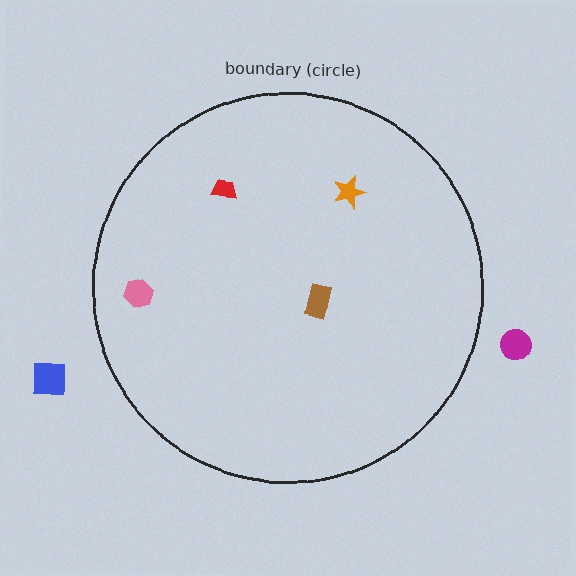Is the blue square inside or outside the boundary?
Outside.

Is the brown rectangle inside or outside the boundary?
Inside.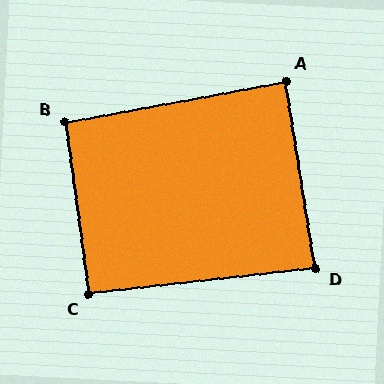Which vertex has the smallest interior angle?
D, at approximately 87 degrees.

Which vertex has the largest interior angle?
B, at approximately 93 degrees.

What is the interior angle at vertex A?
Approximately 89 degrees (approximately right).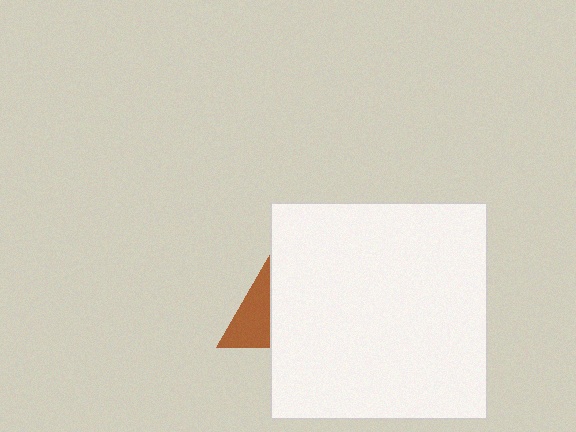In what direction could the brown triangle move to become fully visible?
The brown triangle could move left. That would shift it out from behind the white square entirely.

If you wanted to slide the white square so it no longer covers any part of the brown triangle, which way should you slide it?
Slide it right — that is the most direct way to separate the two shapes.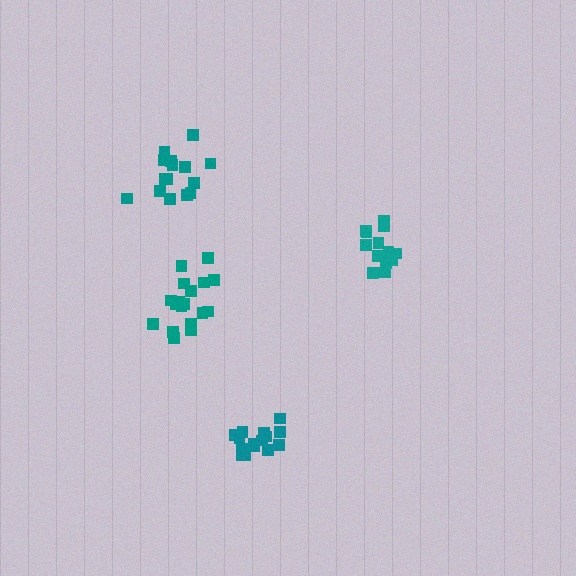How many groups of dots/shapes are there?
There are 4 groups.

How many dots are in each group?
Group 1: 18 dots, Group 2: 13 dots, Group 3: 15 dots, Group 4: 16 dots (62 total).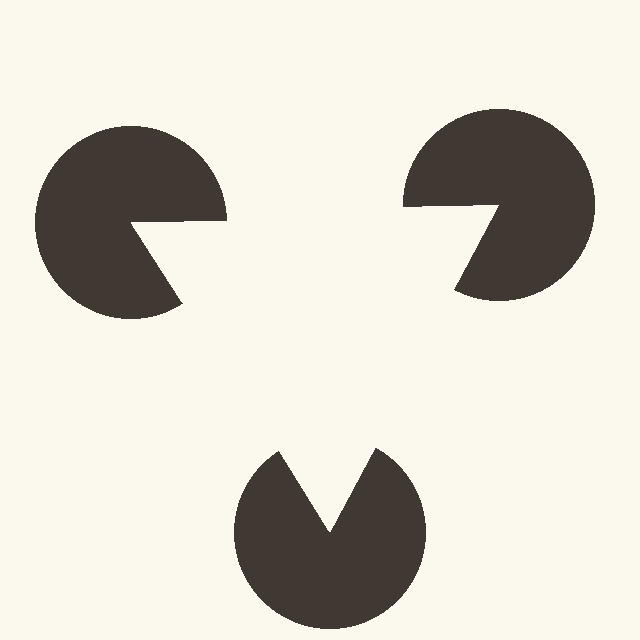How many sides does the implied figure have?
3 sides.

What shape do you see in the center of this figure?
An illusory triangle — its edges are inferred from the aligned wedge cuts in the pac-man discs, not physically drawn.